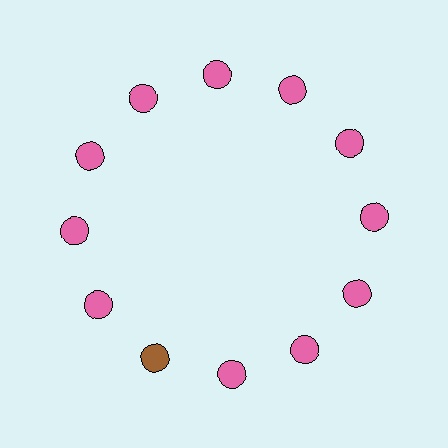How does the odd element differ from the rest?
It has a different color: brown instead of pink.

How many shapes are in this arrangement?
There are 12 shapes arranged in a ring pattern.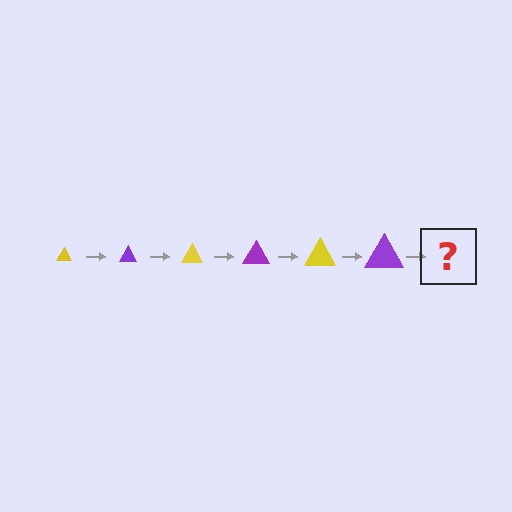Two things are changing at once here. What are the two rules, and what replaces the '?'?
The two rules are that the triangle grows larger each step and the color cycles through yellow and purple. The '?' should be a yellow triangle, larger than the previous one.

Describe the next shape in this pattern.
It should be a yellow triangle, larger than the previous one.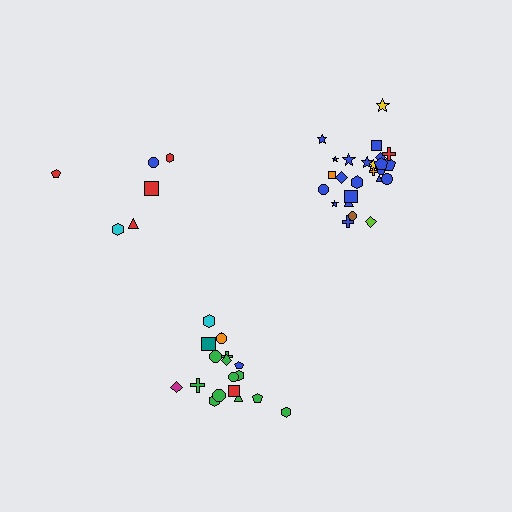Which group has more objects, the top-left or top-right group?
The top-right group.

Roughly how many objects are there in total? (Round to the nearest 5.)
Roughly 50 objects in total.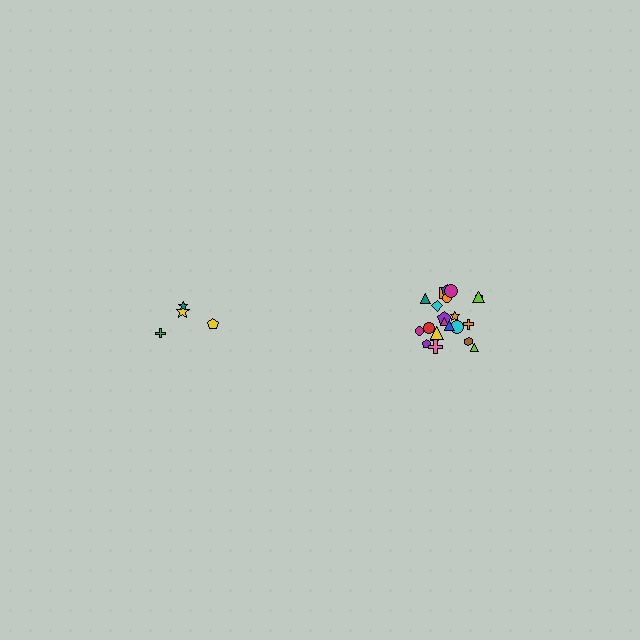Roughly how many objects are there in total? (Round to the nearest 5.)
Roughly 25 objects in total.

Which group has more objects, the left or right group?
The right group.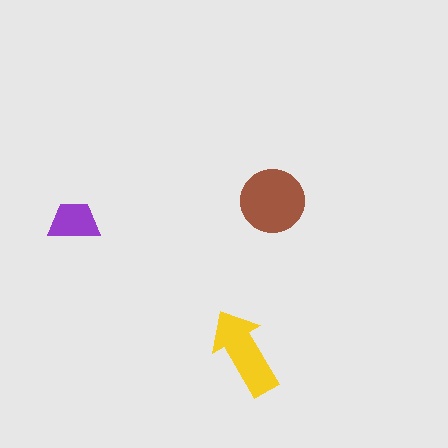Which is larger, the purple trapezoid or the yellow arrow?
The yellow arrow.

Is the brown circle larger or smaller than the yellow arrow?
Larger.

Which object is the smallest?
The purple trapezoid.